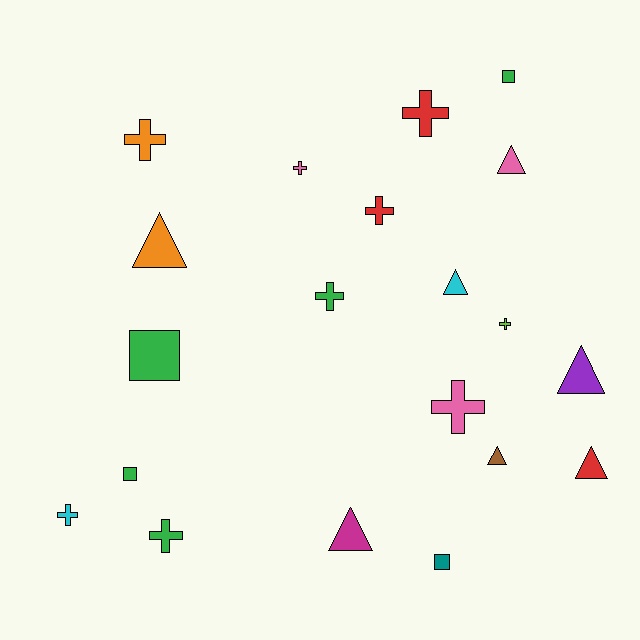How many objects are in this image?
There are 20 objects.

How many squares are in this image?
There are 4 squares.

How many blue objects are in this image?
There are no blue objects.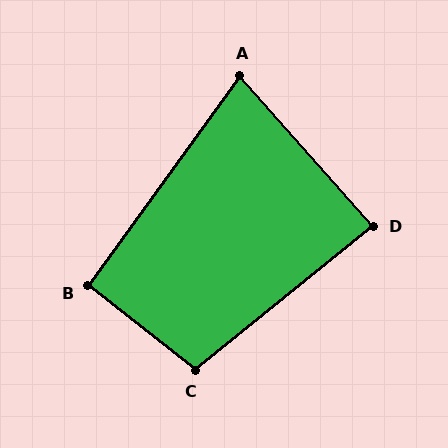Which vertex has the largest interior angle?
C, at approximately 103 degrees.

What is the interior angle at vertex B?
Approximately 93 degrees (approximately right).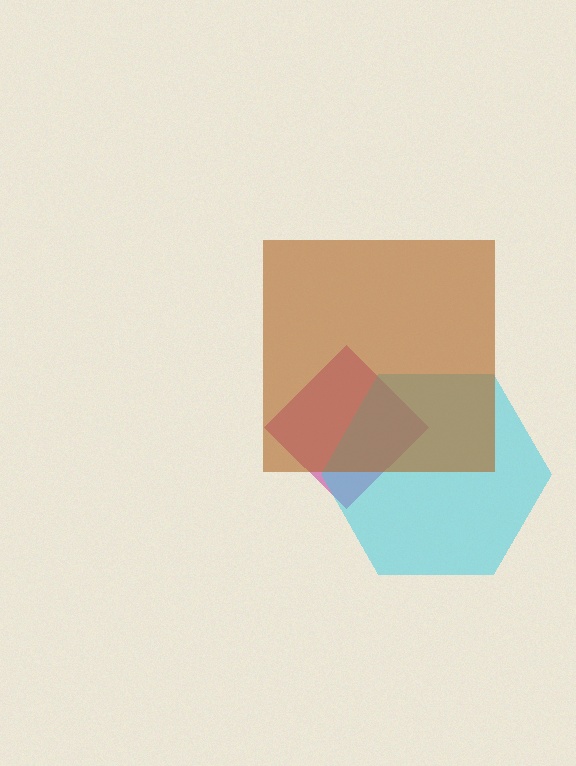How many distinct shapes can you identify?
There are 3 distinct shapes: a magenta diamond, a cyan hexagon, a brown square.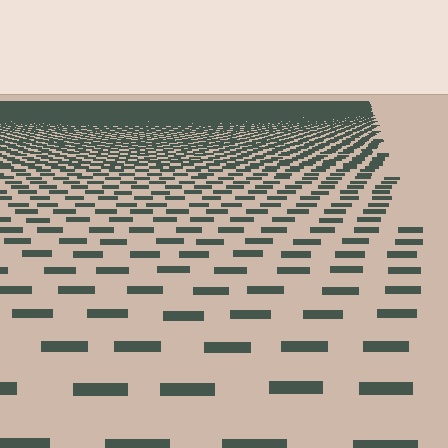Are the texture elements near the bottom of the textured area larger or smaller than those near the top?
Larger. Near the bottom, elements are closer to the viewer and appear at a bigger on-screen size.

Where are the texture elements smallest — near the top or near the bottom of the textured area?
Near the top.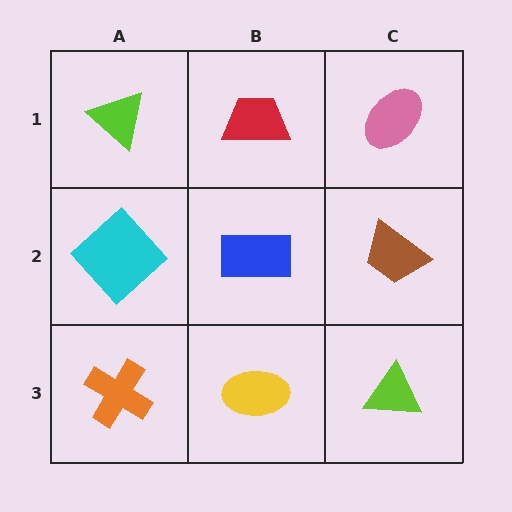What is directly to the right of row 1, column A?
A red trapezoid.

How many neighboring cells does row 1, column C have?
2.